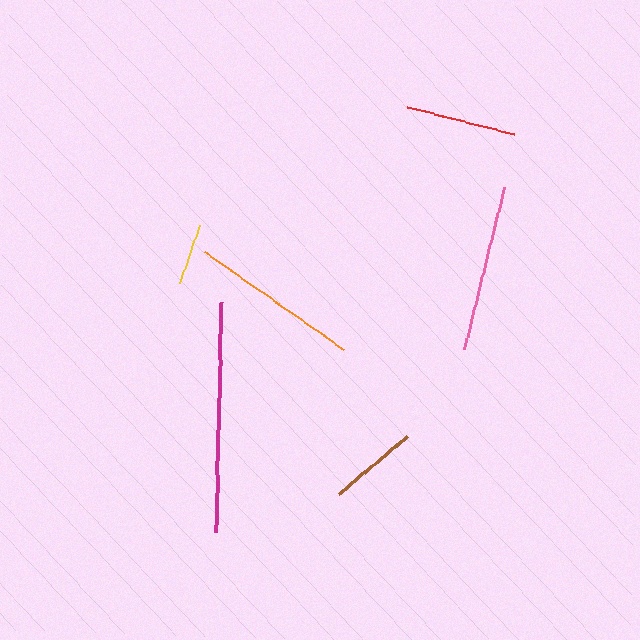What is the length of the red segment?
The red segment is approximately 111 pixels long.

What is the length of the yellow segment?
The yellow segment is approximately 61 pixels long.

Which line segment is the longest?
The magenta line is the longest at approximately 230 pixels.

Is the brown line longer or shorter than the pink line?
The pink line is longer than the brown line.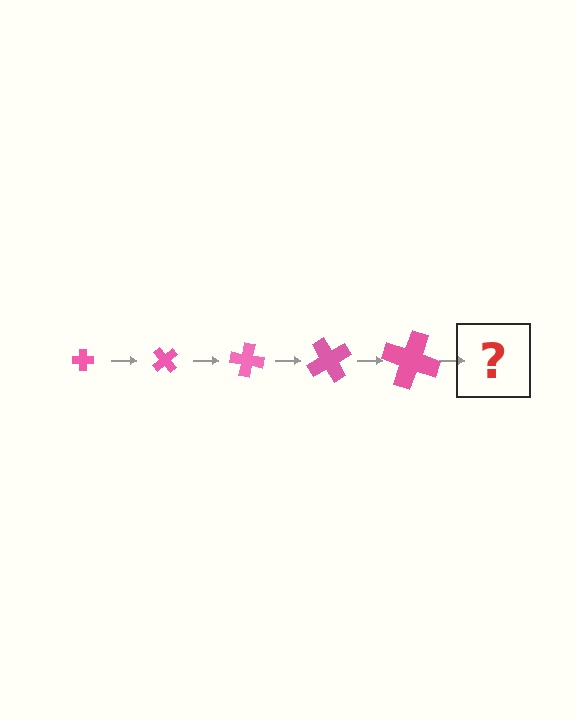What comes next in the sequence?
The next element should be a cross, larger than the previous one and rotated 250 degrees from the start.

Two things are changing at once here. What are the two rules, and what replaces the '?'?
The two rules are that the cross grows larger each step and it rotates 50 degrees each step. The '?' should be a cross, larger than the previous one and rotated 250 degrees from the start.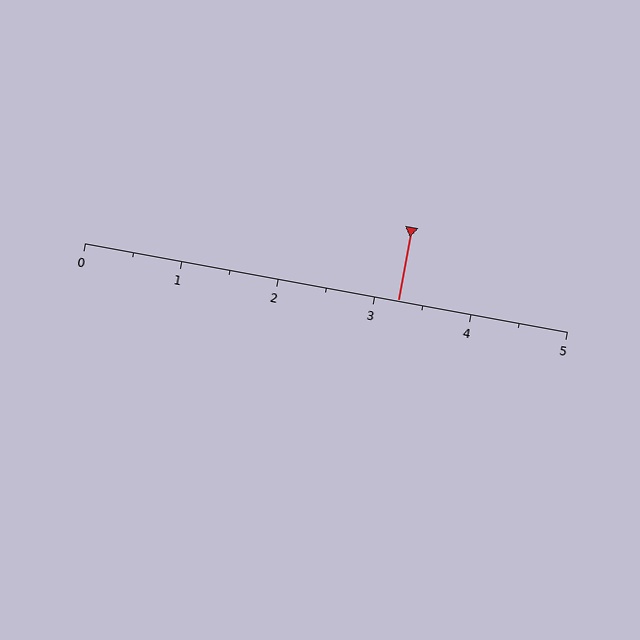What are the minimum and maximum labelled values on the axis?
The axis runs from 0 to 5.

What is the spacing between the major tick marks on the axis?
The major ticks are spaced 1 apart.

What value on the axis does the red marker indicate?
The marker indicates approximately 3.2.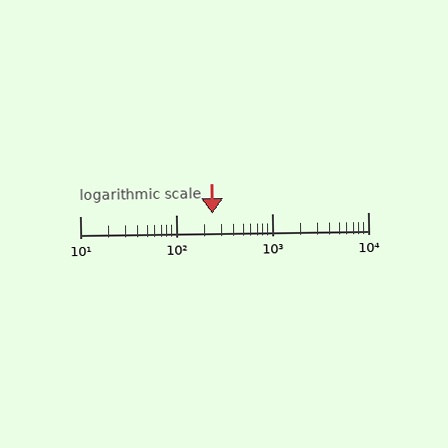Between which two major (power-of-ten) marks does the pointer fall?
The pointer is between 100 and 1000.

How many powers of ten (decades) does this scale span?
The scale spans 3 decades, from 10 to 10000.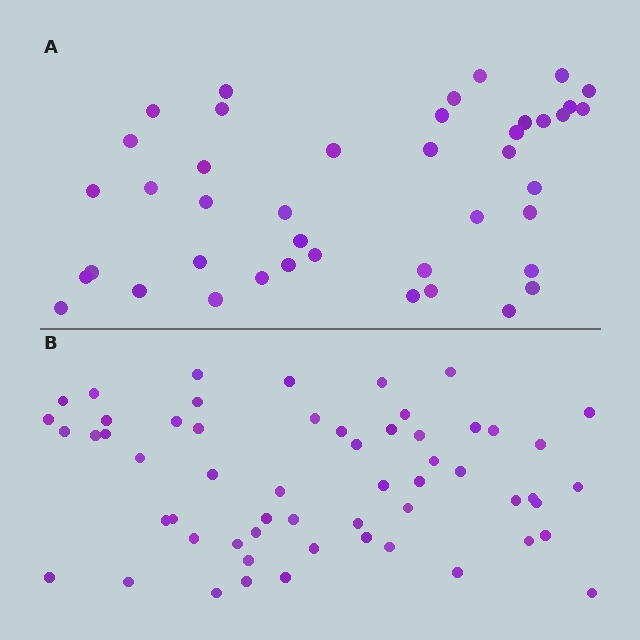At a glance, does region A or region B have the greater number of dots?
Region B (the bottom region) has more dots.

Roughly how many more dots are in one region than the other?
Region B has approximately 15 more dots than region A.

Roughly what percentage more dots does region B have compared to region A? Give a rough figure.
About 35% more.